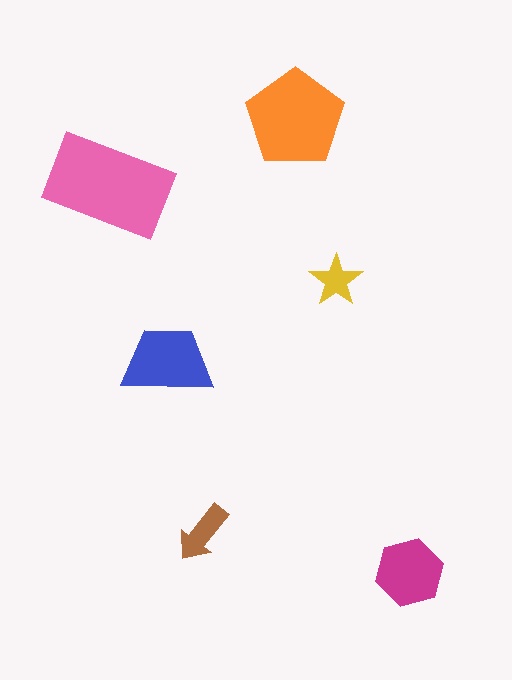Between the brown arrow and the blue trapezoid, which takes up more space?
The blue trapezoid.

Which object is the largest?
The pink rectangle.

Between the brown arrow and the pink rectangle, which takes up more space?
The pink rectangle.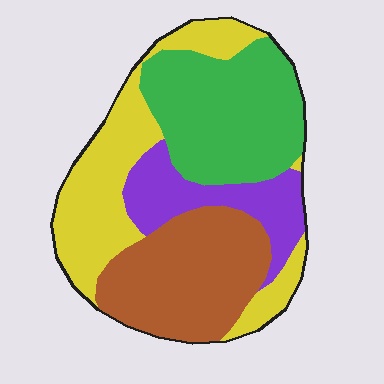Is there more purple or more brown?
Brown.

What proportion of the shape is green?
Green takes up about one third (1/3) of the shape.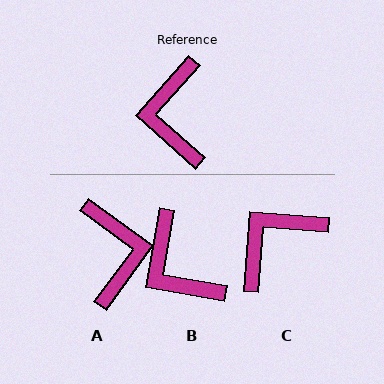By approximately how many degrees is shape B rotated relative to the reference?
Approximately 32 degrees counter-clockwise.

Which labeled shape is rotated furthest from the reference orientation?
A, about 174 degrees away.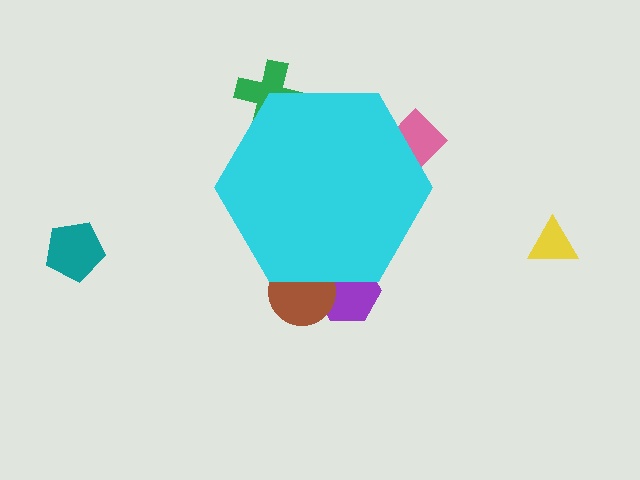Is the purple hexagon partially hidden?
Yes, the purple hexagon is partially hidden behind the cyan hexagon.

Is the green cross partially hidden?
Yes, the green cross is partially hidden behind the cyan hexagon.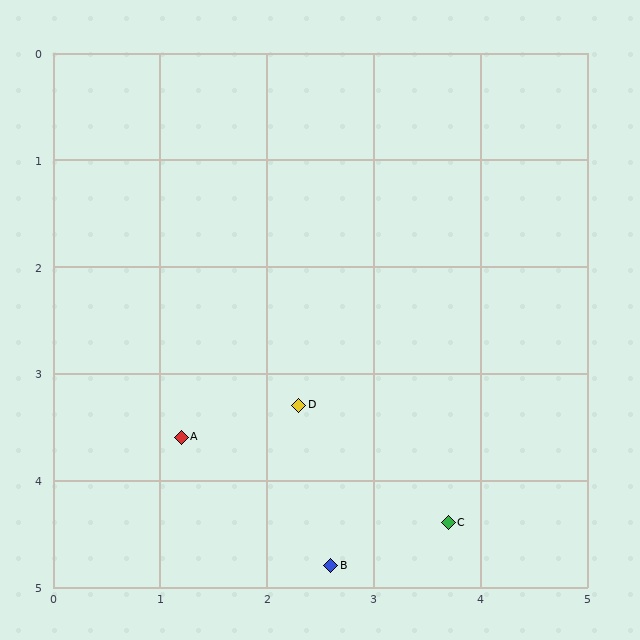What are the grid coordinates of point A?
Point A is at approximately (1.2, 3.6).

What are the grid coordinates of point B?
Point B is at approximately (2.6, 4.8).